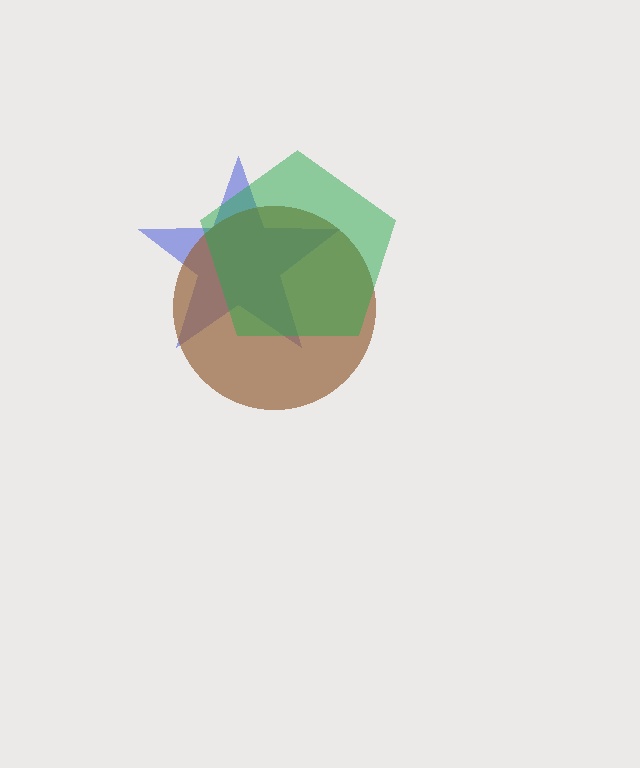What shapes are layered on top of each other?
The layered shapes are: a blue star, a brown circle, a green pentagon.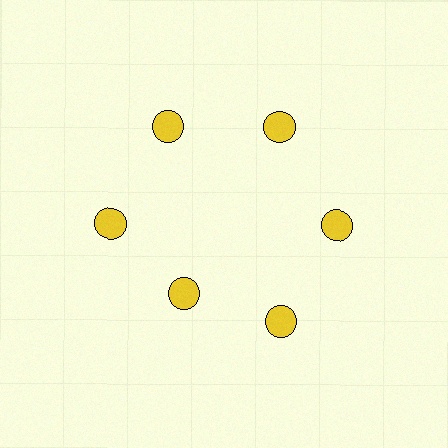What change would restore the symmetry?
The symmetry would be restored by moving it outward, back onto the ring so that all 6 circles sit at equal angles and equal distance from the center.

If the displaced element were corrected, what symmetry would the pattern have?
It would have 6-fold rotational symmetry — the pattern would map onto itself every 60 degrees.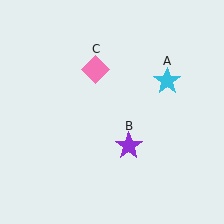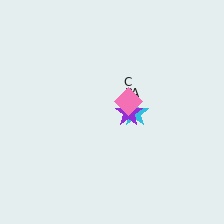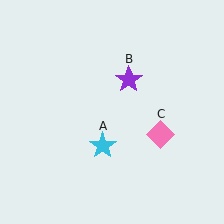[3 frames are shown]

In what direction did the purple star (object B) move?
The purple star (object B) moved up.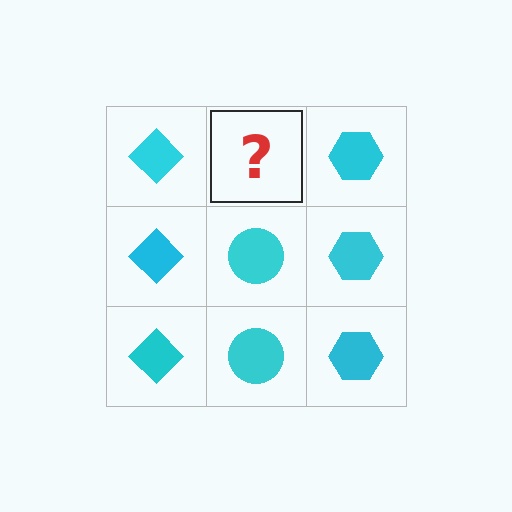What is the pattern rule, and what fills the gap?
The rule is that each column has a consistent shape. The gap should be filled with a cyan circle.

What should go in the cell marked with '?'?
The missing cell should contain a cyan circle.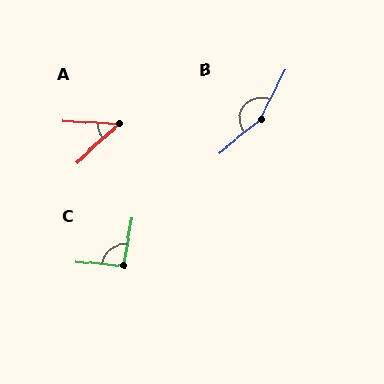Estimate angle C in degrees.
Approximately 94 degrees.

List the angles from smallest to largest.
A (45°), C (94°), B (157°).